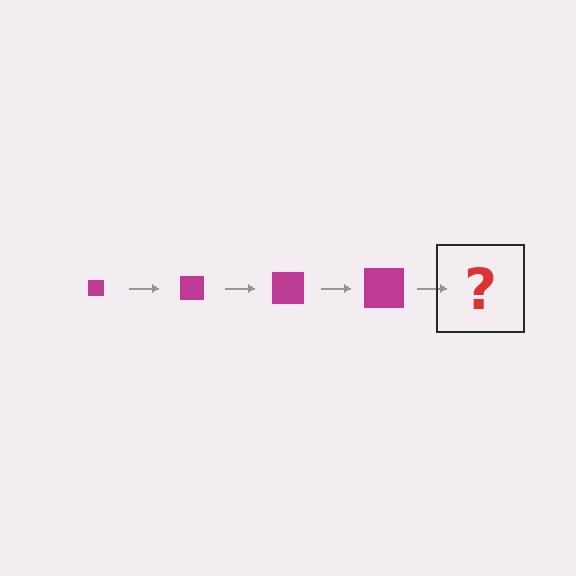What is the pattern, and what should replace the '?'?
The pattern is that the square gets progressively larger each step. The '?' should be a magenta square, larger than the previous one.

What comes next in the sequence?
The next element should be a magenta square, larger than the previous one.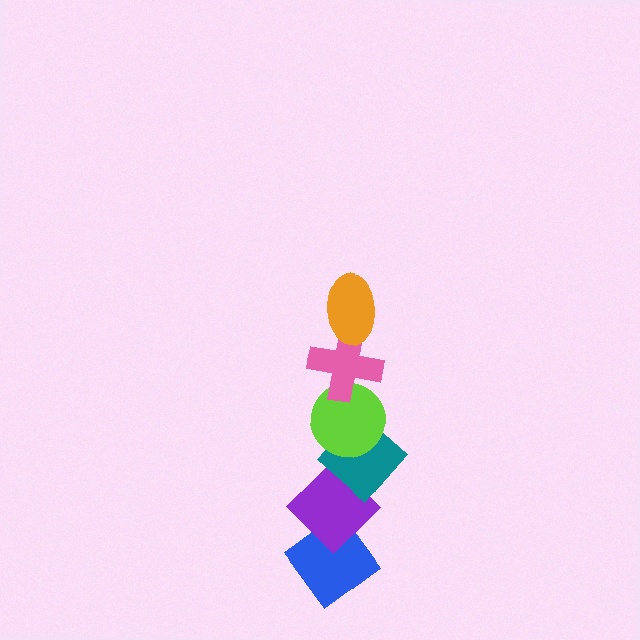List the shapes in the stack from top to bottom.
From top to bottom: the orange ellipse, the pink cross, the lime circle, the teal diamond, the purple diamond, the blue diamond.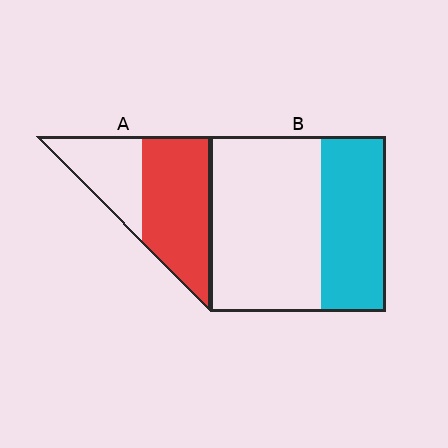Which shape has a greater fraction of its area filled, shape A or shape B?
Shape A.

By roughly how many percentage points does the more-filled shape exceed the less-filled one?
By roughly 25 percentage points (A over B).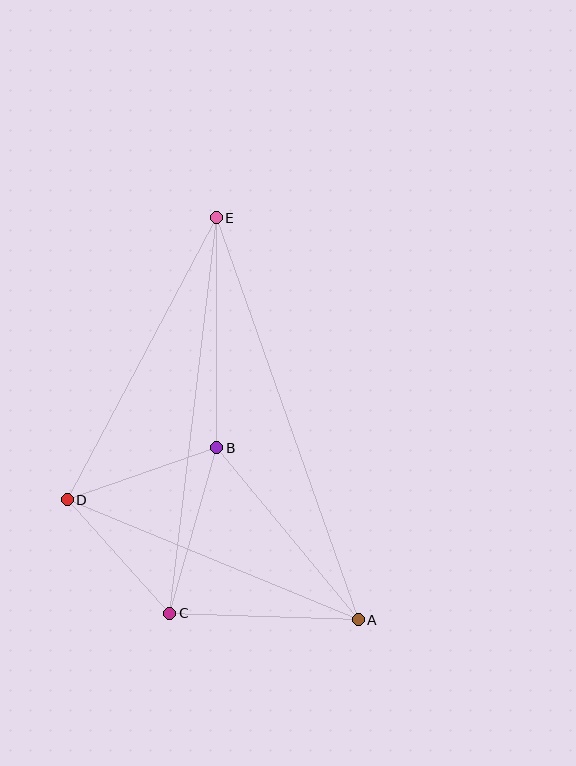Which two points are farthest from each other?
Points A and E are farthest from each other.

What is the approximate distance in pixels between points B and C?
The distance between B and C is approximately 172 pixels.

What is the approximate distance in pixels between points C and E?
The distance between C and E is approximately 398 pixels.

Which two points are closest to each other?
Points C and D are closest to each other.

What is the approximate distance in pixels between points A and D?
The distance between A and D is approximately 315 pixels.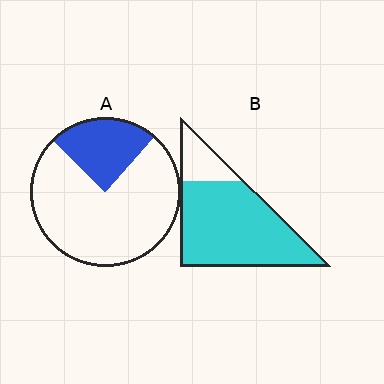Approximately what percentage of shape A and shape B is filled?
A is approximately 25% and B is approximately 80%.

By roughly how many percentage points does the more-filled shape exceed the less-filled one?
By roughly 55 percentage points (B over A).